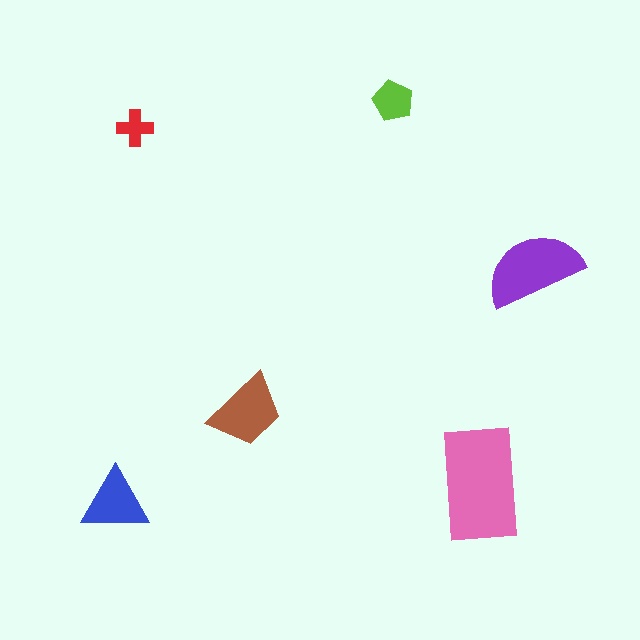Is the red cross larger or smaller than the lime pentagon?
Smaller.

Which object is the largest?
The pink rectangle.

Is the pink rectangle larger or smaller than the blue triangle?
Larger.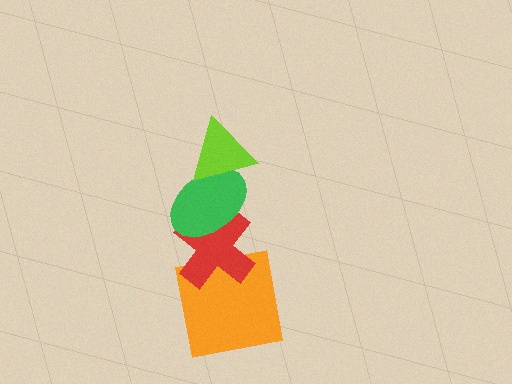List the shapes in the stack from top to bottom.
From top to bottom: the lime triangle, the green ellipse, the red cross, the orange square.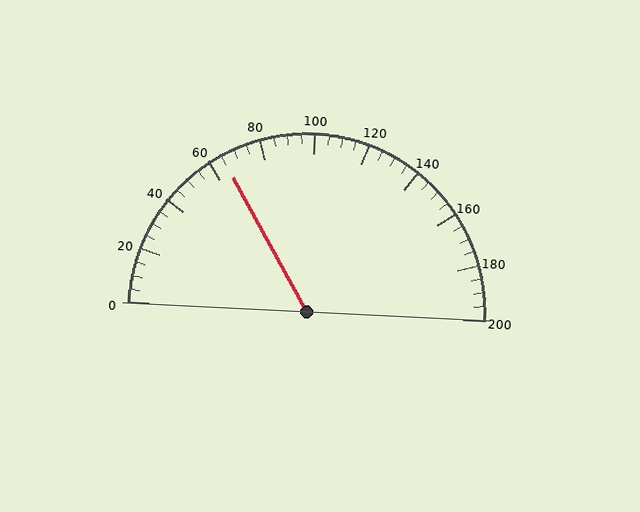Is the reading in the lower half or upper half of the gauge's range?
The reading is in the lower half of the range (0 to 200).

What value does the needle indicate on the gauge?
The needle indicates approximately 65.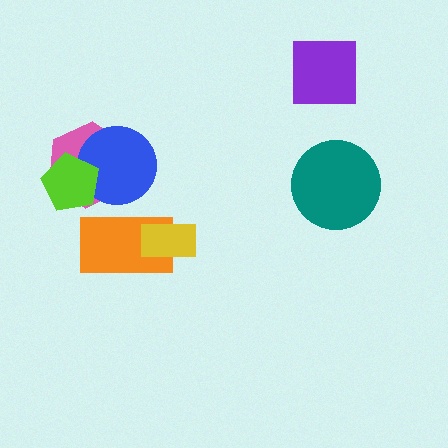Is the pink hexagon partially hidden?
Yes, it is partially covered by another shape.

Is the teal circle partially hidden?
No, no other shape covers it.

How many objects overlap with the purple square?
0 objects overlap with the purple square.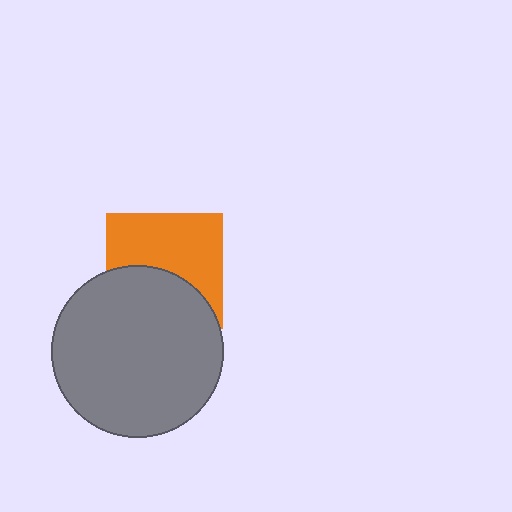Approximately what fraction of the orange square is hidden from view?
Roughly 44% of the orange square is hidden behind the gray circle.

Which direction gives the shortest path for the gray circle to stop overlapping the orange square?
Moving down gives the shortest separation.